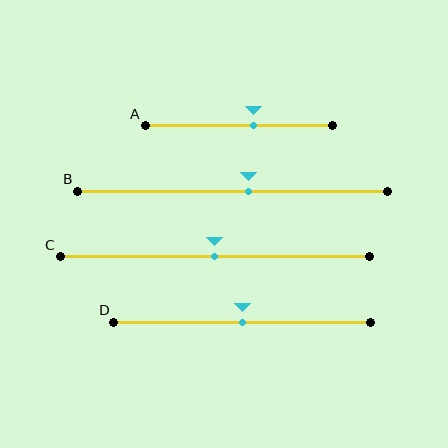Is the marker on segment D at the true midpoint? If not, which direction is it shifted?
Yes, the marker on segment D is at the true midpoint.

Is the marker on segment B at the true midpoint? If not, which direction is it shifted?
No, the marker on segment B is shifted to the right by about 5% of the segment length.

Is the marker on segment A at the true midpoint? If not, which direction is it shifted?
No, the marker on segment A is shifted to the right by about 8% of the segment length.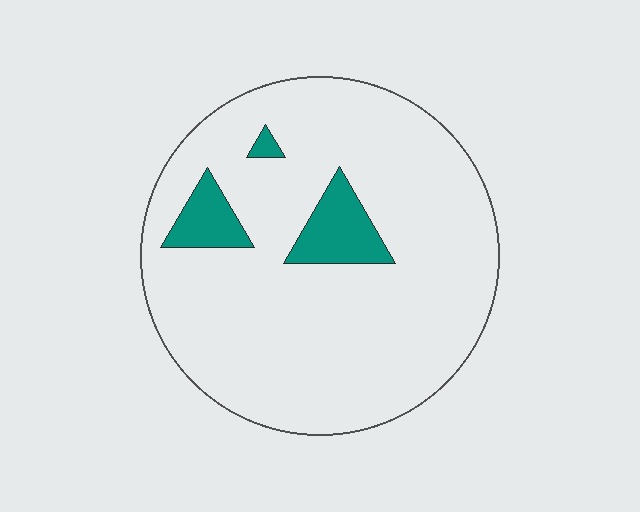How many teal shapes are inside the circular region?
3.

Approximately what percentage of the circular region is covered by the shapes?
Approximately 10%.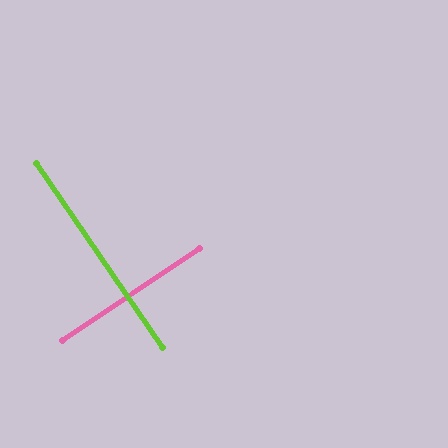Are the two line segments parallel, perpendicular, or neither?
Perpendicular — they meet at approximately 89°.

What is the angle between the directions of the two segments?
Approximately 89 degrees.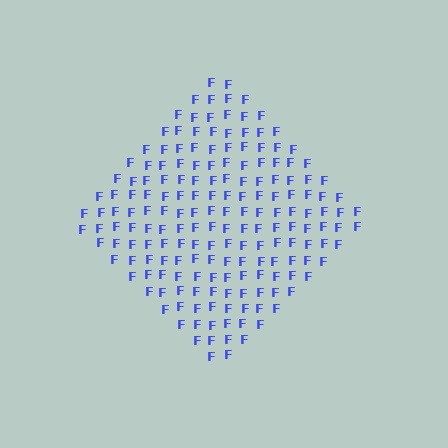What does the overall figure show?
The overall figure shows a diamond.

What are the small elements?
The small elements are letter F's.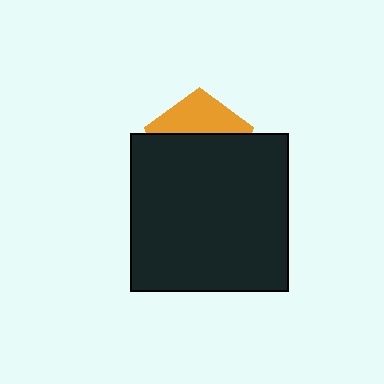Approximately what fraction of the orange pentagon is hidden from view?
Roughly 65% of the orange pentagon is hidden behind the black square.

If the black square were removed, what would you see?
You would see the complete orange pentagon.